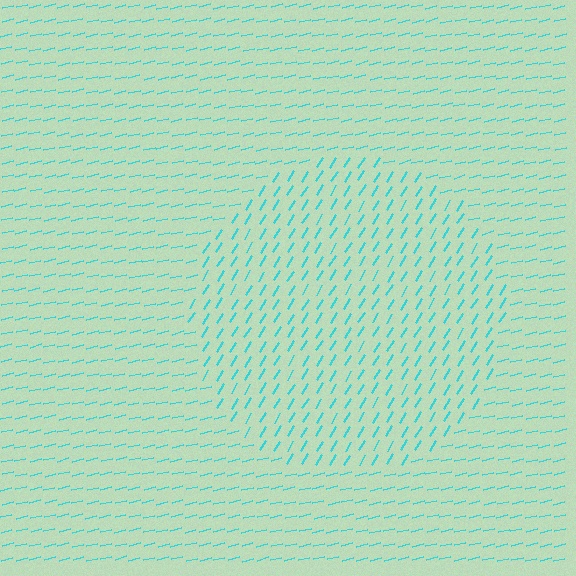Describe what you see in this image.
The image is filled with small cyan line segments. A circle region in the image has lines oriented differently from the surrounding lines, creating a visible texture boundary.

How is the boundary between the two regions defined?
The boundary is defined purely by a change in line orientation (approximately 45 degrees difference). All lines are the same color and thickness.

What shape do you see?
I see a circle.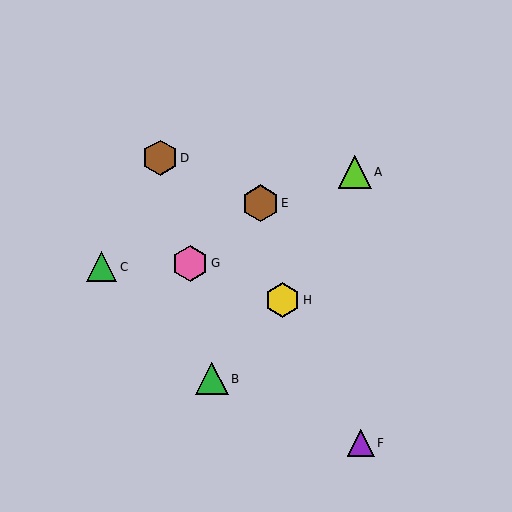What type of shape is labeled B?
Shape B is a green triangle.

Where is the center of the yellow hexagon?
The center of the yellow hexagon is at (282, 300).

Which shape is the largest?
The brown hexagon (labeled E) is the largest.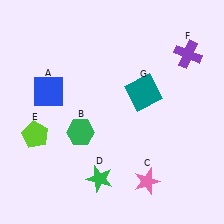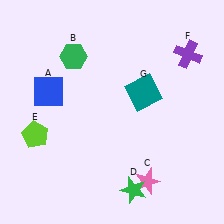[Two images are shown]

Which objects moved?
The objects that moved are: the green hexagon (B), the green star (D).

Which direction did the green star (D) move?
The green star (D) moved right.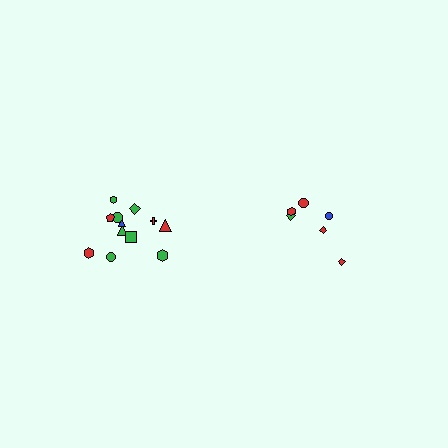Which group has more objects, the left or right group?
The left group.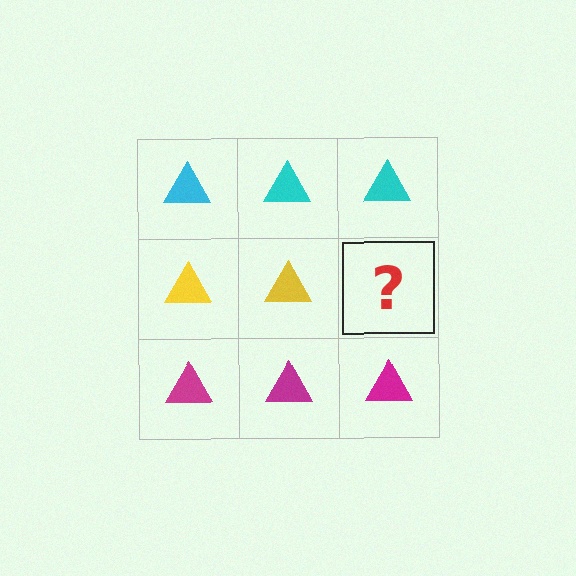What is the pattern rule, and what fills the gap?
The rule is that each row has a consistent color. The gap should be filled with a yellow triangle.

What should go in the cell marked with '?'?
The missing cell should contain a yellow triangle.